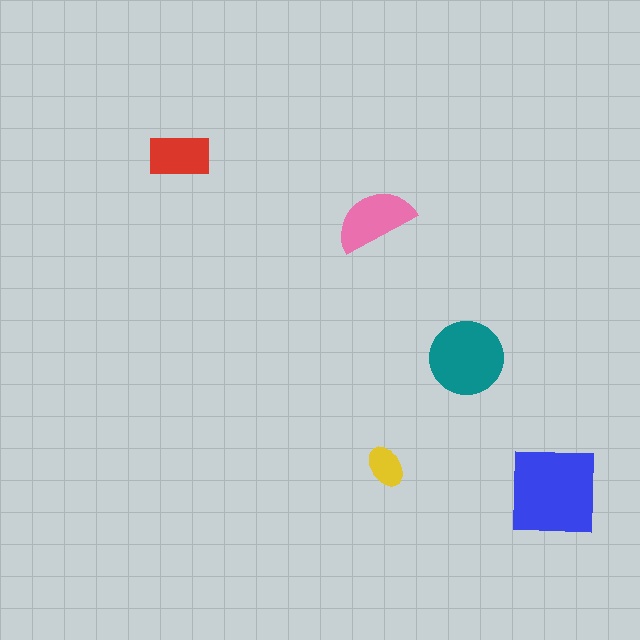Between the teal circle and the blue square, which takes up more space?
The blue square.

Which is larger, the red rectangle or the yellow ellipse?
The red rectangle.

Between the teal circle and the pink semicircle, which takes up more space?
The teal circle.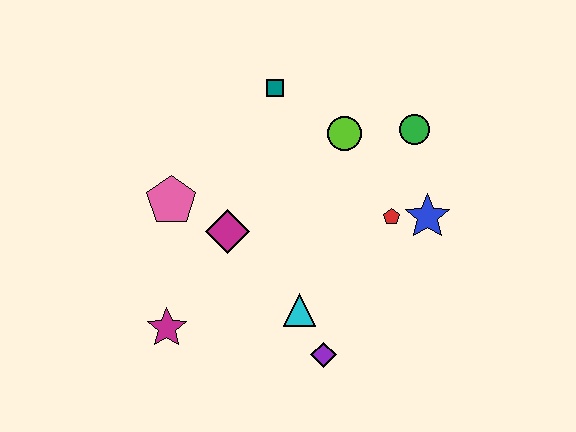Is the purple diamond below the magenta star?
Yes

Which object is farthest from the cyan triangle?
The teal square is farthest from the cyan triangle.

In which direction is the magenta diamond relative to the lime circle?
The magenta diamond is to the left of the lime circle.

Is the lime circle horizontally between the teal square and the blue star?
Yes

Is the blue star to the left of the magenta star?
No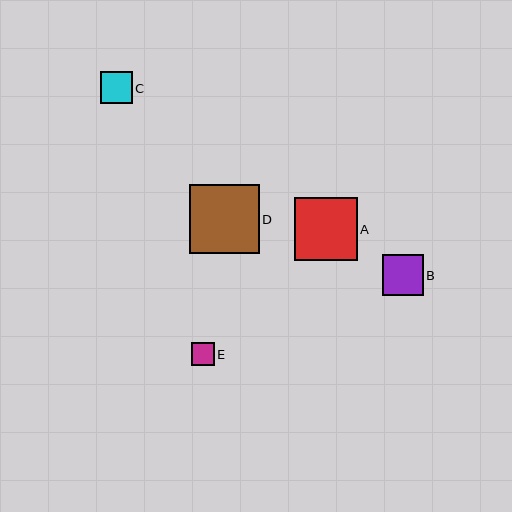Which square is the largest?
Square D is the largest with a size of approximately 69 pixels.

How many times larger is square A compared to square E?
Square A is approximately 2.7 times the size of square E.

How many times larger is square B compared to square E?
Square B is approximately 1.8 times the size of square E.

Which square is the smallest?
Square E is the smallest with a size of approximately 23 pixels.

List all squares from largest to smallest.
From largest to smallest: D, A, B, C, E.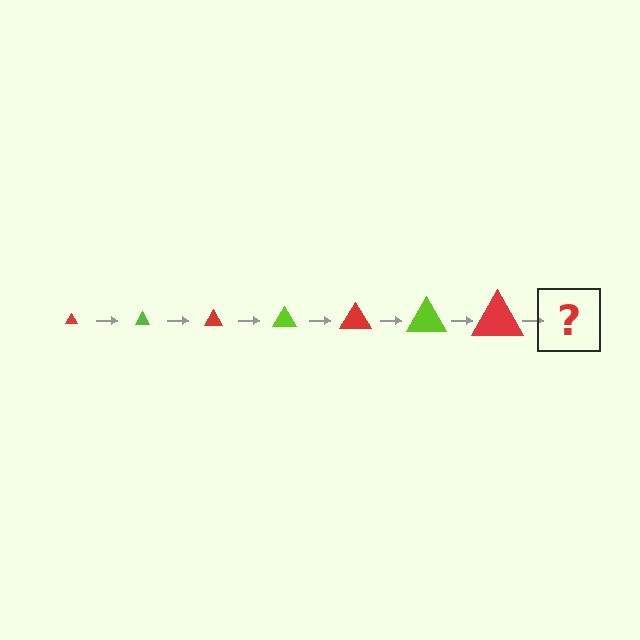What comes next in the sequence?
The next element should be a lime triangle, larger than the previous one.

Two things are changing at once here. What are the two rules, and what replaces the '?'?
The two rules are that the triangle grows larger each step and the color cycles through red and lime. The '?' should be a lime triangle, larger than the previous one.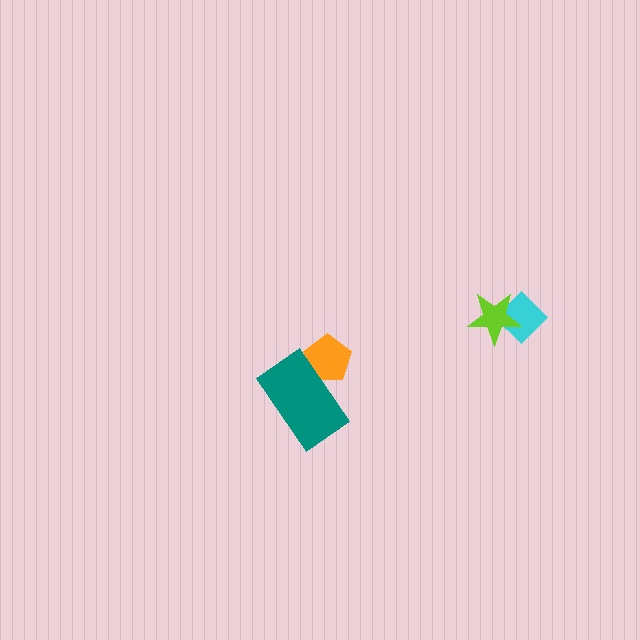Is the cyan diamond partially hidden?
Yes, it is partially covered by another shape.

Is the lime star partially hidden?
No, no other shape covers it.